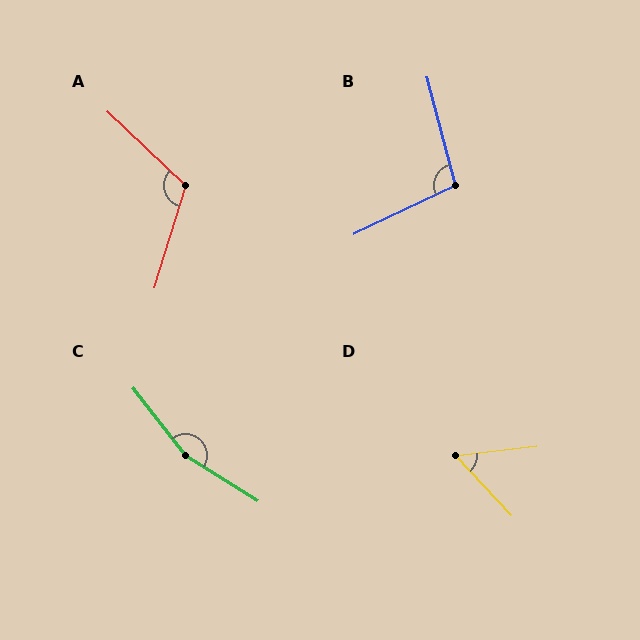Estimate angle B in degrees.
Approximately 101 degrees.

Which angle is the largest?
C, at approximately 160 degrees.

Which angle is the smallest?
D, at approximately 54 degrees.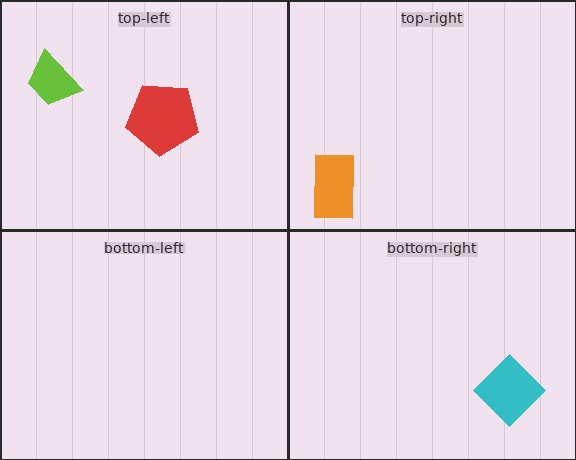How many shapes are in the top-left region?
2.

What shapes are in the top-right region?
The orange rectangle.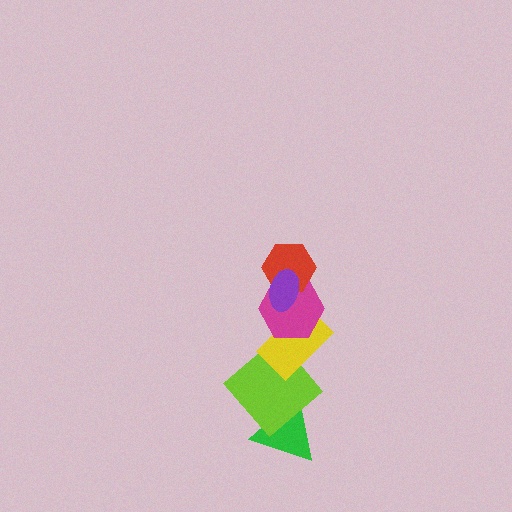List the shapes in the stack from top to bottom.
From top to bottom: the purple ellipse, the red hexagon, the magenta hexagon, the yellow rectangle, the lime diamond, the green triangle.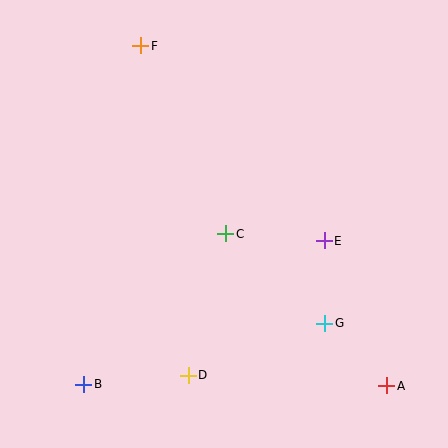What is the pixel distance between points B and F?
The distance between B and F is 343 pixels.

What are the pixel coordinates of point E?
Point E is at (324, 241).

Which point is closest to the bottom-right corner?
Point A is closest to the bottom-right corner.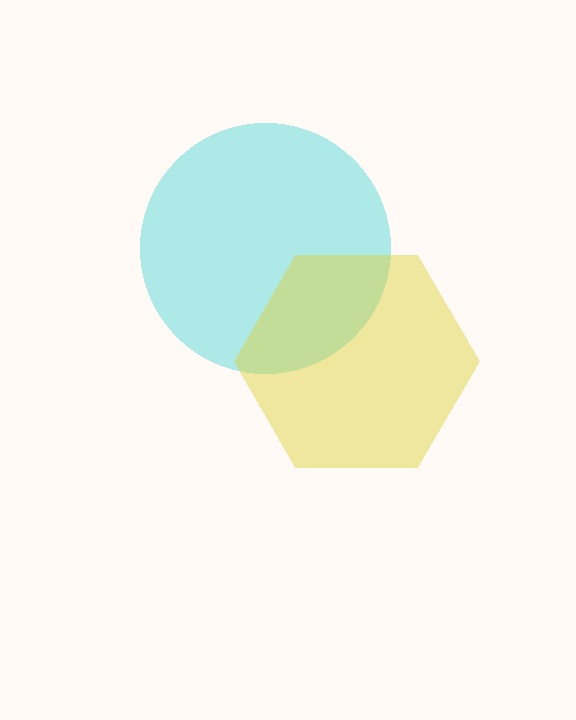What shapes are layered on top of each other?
The layered shapes are: a cyan circle, a yellow hexagon.